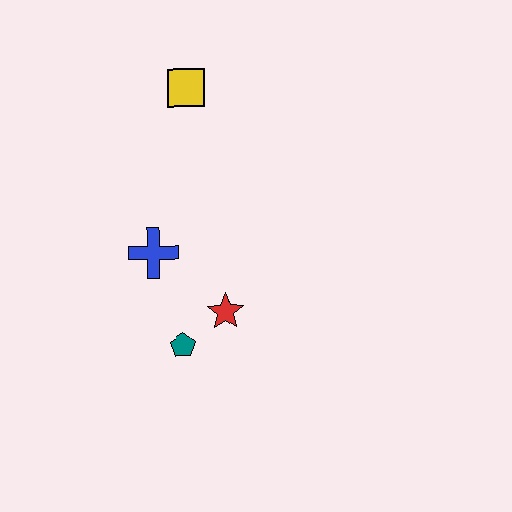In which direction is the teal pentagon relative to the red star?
The teal pentagon is to the left of the red star.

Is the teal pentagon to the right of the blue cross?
Yes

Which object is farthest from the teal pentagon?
The yellow square is farthest from the teal pentagon.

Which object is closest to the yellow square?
The blue cross is closest to the yellow square.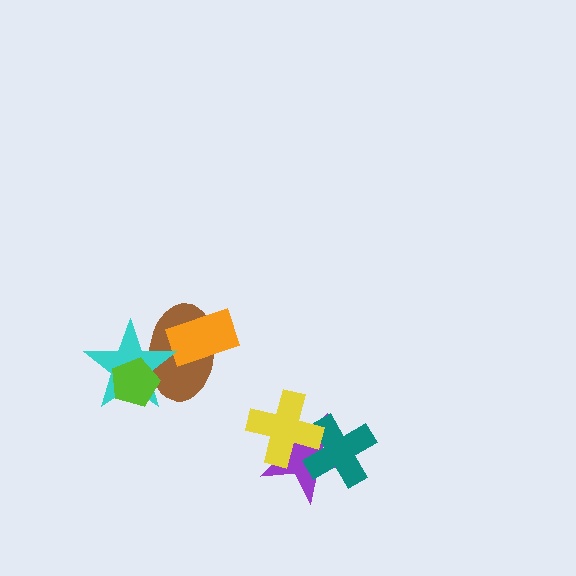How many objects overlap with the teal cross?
2 objects overlap with the teal cross.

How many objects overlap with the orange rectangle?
1 object overlaps with the orange rectangle.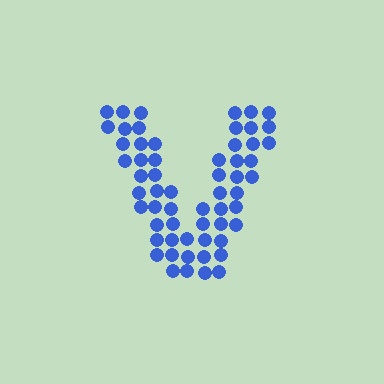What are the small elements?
The small elements are circles.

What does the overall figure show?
The overall figure shows the letter V.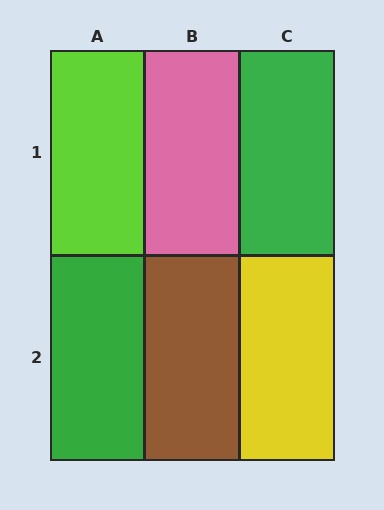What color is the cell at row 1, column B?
Pink.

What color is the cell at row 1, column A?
Lime.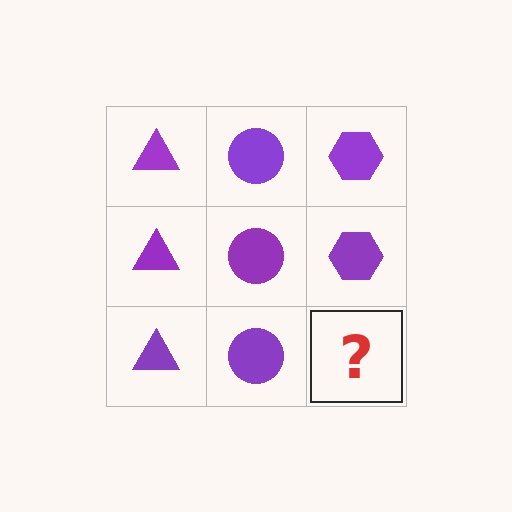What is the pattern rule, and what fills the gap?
The rule is that each column has a consistent shape. The gap should be filled with a purple hexagon.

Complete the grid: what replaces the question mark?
The question mark should be replaced with a purple hexagon.